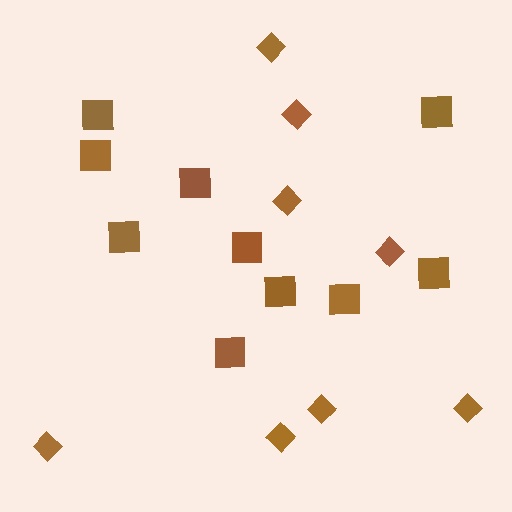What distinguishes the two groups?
There are 2 groups: one group of squares (10) and one group of diamonds (8).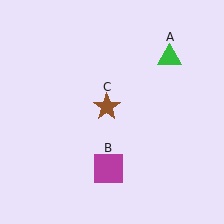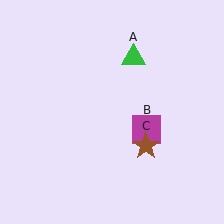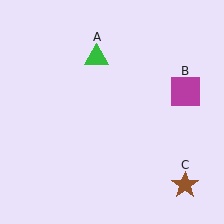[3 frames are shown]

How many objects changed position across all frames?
3 objects changed position: green triangle (object A), magenta square (object B), brown star (object C).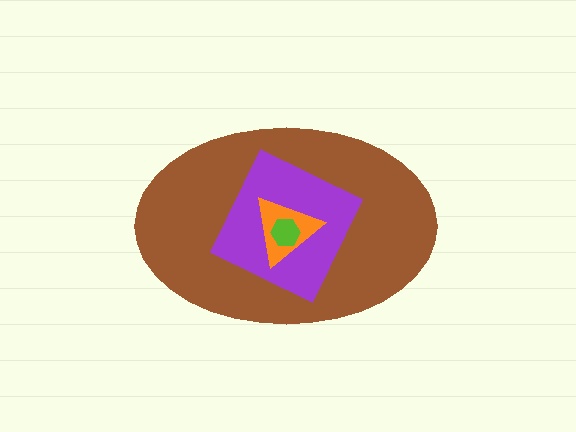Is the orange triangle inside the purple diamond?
Yes.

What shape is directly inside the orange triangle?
The lime hexagon.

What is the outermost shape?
The brown ellipse.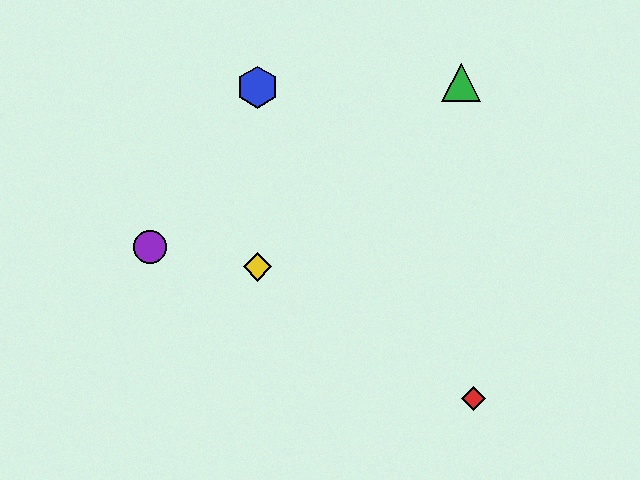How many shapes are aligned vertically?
2 shapes (the blue hexagon, the yellow diamond) are aligned vertically.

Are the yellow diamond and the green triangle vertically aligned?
No, the yellow diamond is at x≈258 and the green triangle is at x≈461.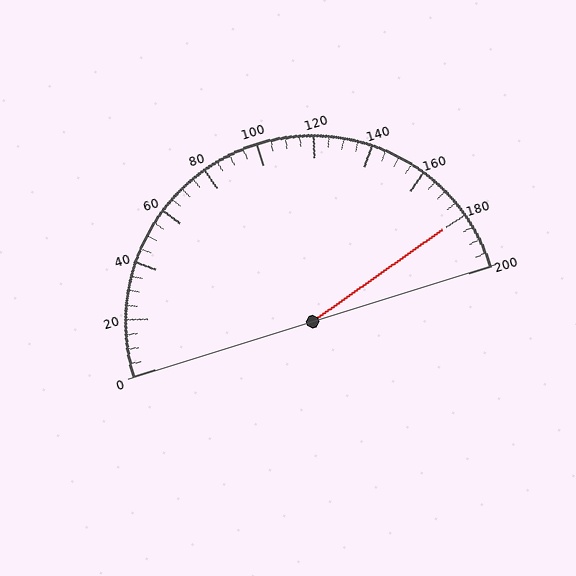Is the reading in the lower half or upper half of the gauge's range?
The reading is in the upper half of the range (0 to 200).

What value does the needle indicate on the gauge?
The needle indicates approximately 180.